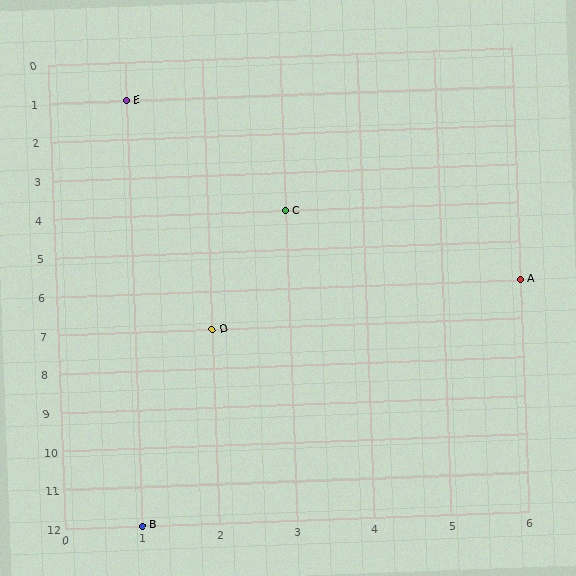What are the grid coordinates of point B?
Point B is at grid coordinates (1, 12).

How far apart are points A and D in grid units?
Points A and D are 4 columns and 1 row apart (about 4.1 grid units diagonally).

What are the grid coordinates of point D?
Point D is at grid coordinates (2, 7).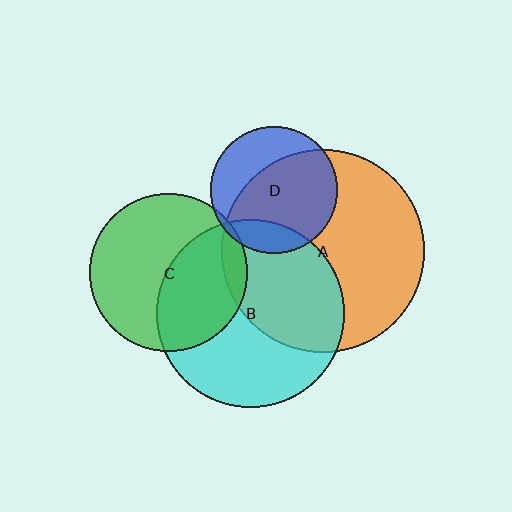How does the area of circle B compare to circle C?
Approximately 1.4 times.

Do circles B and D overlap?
Yes.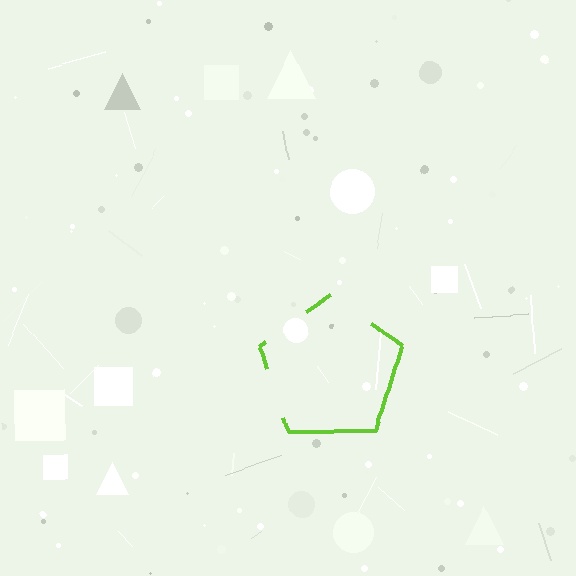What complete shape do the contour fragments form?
The contour fragments form a pentagon.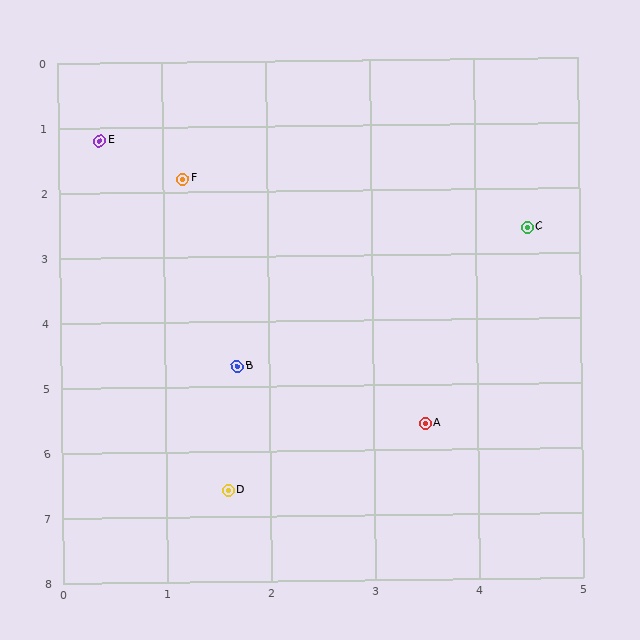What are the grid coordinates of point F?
Point F is at approximately (1.2, 1.8).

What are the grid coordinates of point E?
Point E is at approximately (0.4, 1.2).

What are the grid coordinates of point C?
Point C is at approximately (4.5, 2.6).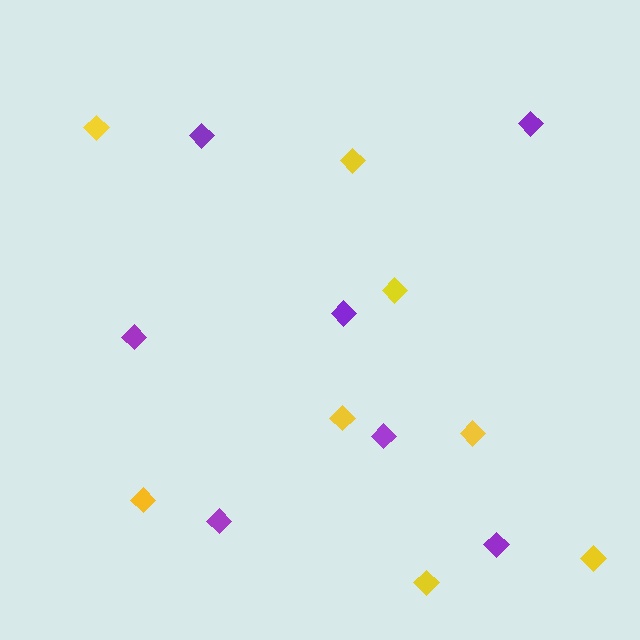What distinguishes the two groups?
There are 2 groups: one group of yellow diamonds (8) and one group of purple diamonds (7).